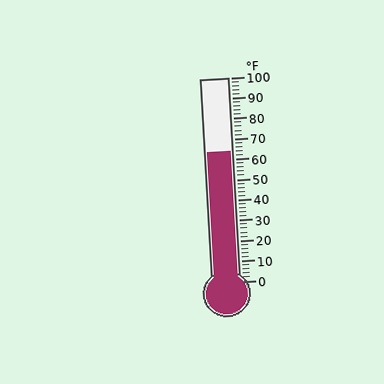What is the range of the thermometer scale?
The thermometer scale ranges from 0°F to 100°F.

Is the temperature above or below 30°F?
The temperature is above 30°F.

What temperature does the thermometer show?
The thermometer shows approximately 64°F.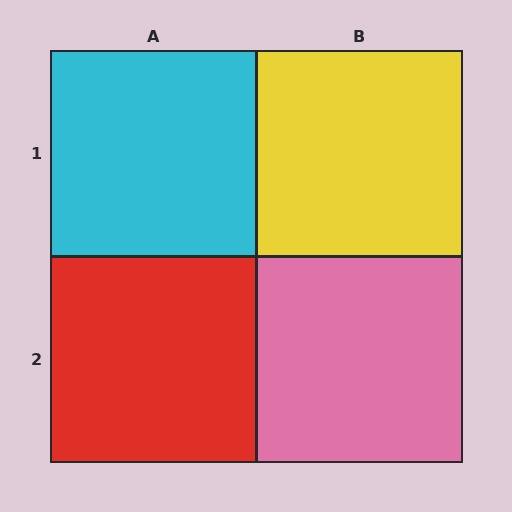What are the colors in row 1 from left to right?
Cyan, yellow.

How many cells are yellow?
1 cell is yellow.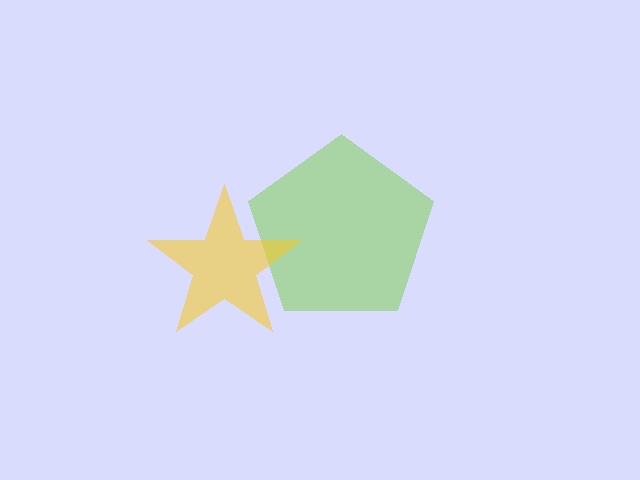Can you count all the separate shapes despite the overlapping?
Yes, there are 2 separate shapes.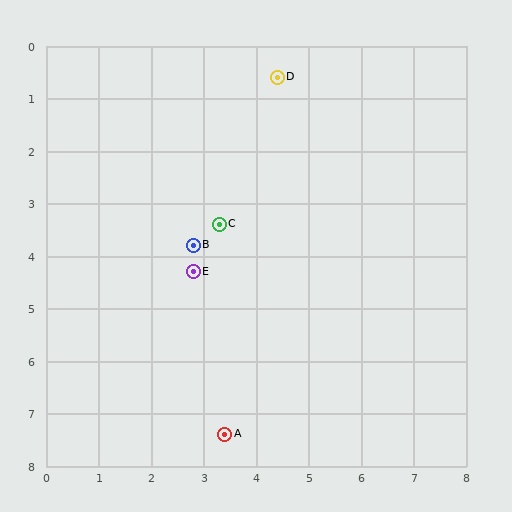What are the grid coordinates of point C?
Point C is at approximately (3.3, 3.4).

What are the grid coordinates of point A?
Point A is at approximately (3.4, 7.4).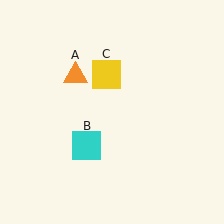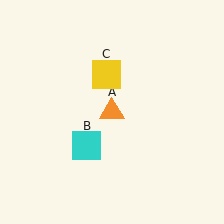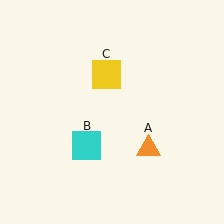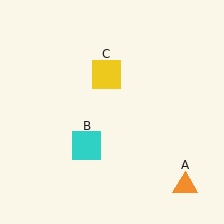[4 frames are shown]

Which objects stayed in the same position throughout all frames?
Cyan square (object B) and yellow square (object C) remained stationary.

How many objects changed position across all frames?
1 object changed position: orange triangle (object A).